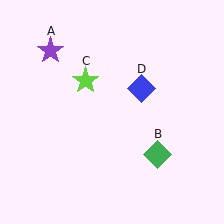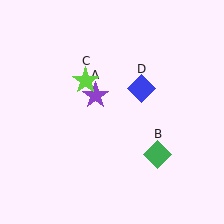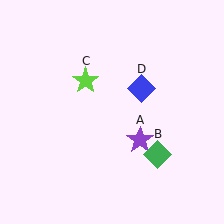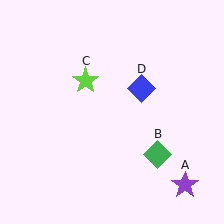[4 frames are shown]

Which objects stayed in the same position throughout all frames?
Green diamond (object B) and lime star (object C) and blue diamond (object D) remained stationary.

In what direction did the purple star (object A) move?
The purple star (object A) moved down and to the right.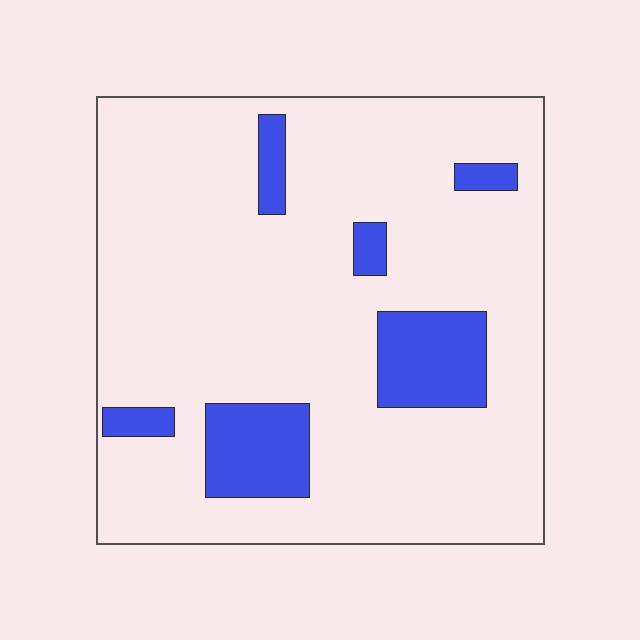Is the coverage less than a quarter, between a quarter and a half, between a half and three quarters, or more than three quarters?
Less than a quarter.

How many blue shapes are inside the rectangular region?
6.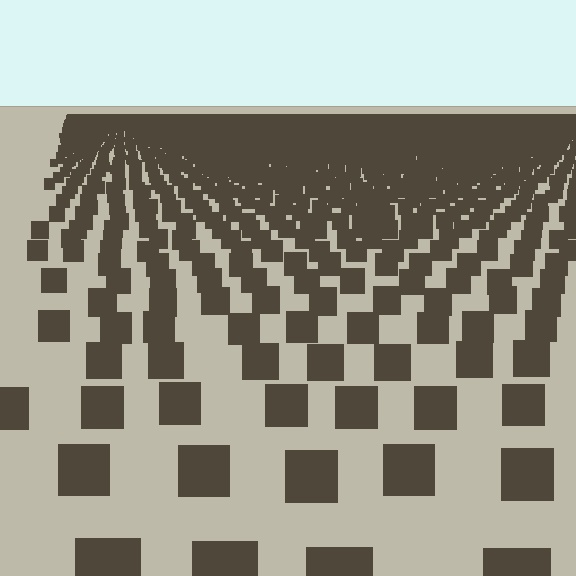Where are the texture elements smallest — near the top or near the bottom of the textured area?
Near the top.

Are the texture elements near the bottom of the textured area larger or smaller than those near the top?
Larger. Near the bottom, elements are closer to the viewer and appear at a bigger on-screen size.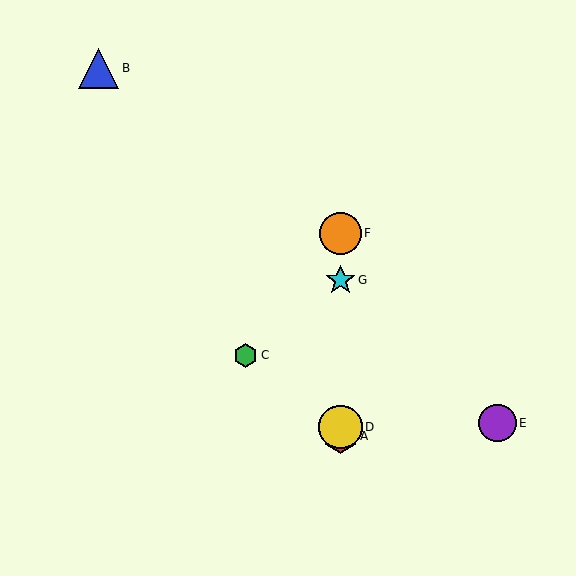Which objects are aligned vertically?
Objects A, D, F, G are aligned vertically.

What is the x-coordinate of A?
Object A is at x≈340.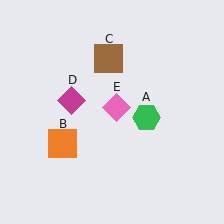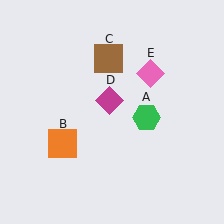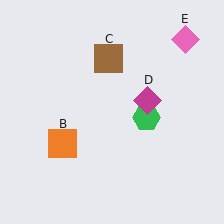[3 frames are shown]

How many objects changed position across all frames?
2 objects changed position: magenta diamond (object D), pink diamond (object E).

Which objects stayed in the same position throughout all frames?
Green hexagon (object A) and orange square (object B) and brown square (object C) remained stationary.